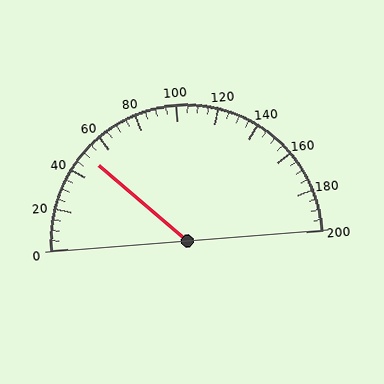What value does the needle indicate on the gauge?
The needle indicates approximately 50.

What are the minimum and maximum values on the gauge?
The gauge ranges from 0 to 200.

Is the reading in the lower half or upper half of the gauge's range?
The reading is in the lower half of the range (0 to 200).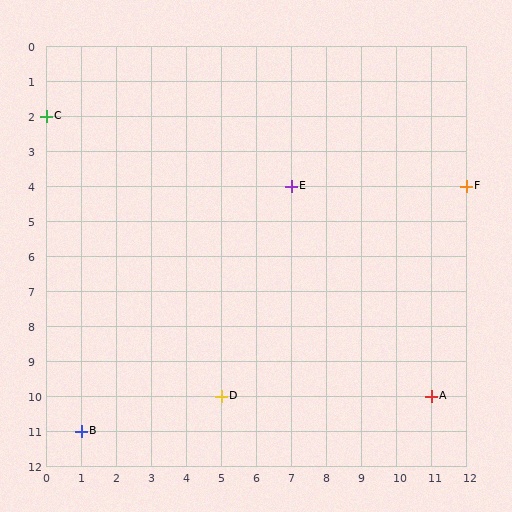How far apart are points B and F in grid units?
Points B and F are 11 columns and 7 rows apart (about 13.0 grid units diagonally).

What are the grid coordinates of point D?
Point D is at grid coordinates (5, 10).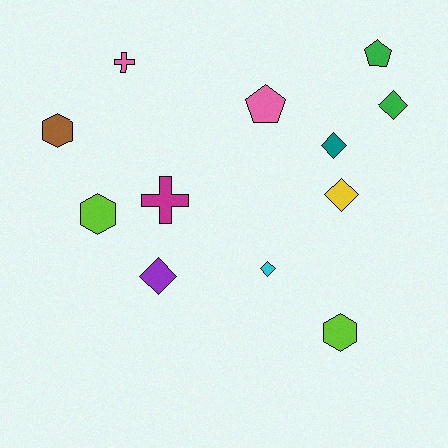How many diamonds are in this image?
There are 5 diamonds.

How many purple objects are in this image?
There is 1 purple object.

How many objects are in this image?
There are 12 objects.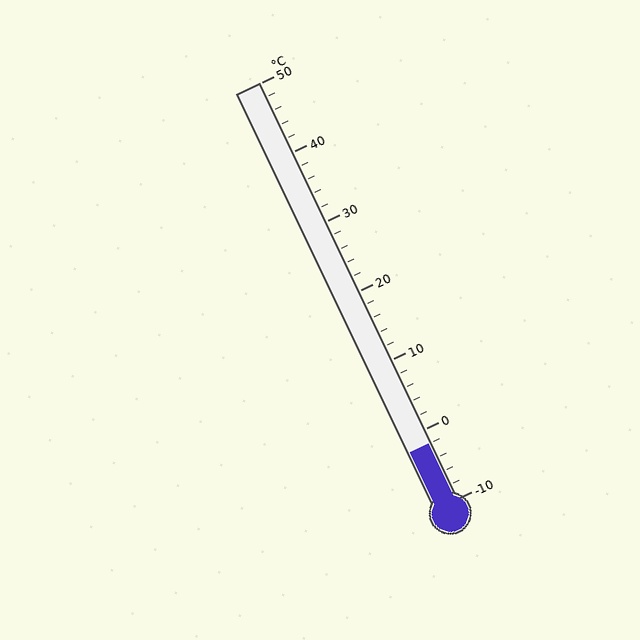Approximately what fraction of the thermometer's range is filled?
The thermometer is filled to approximately 15% of its range.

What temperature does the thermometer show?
The thermometer shows approximately -2°C.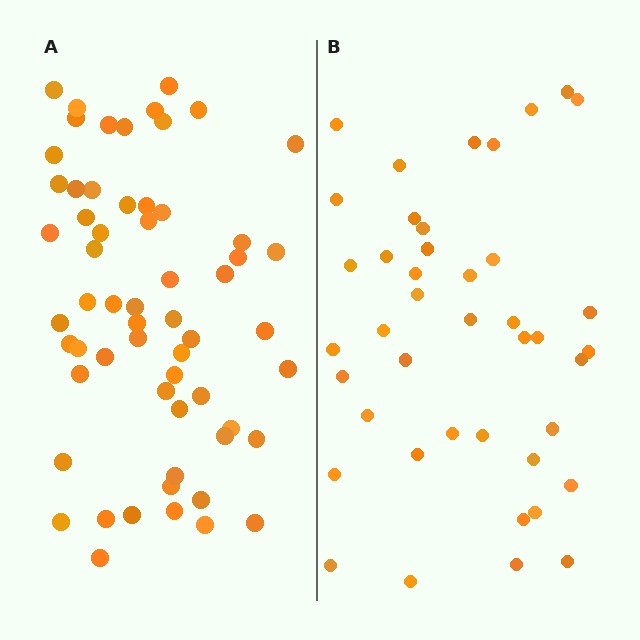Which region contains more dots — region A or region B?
Region A (the left region) has more dots.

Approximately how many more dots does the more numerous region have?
Region A has approximately 20 more dots than region B.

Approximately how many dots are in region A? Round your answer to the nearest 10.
About 60 dots.